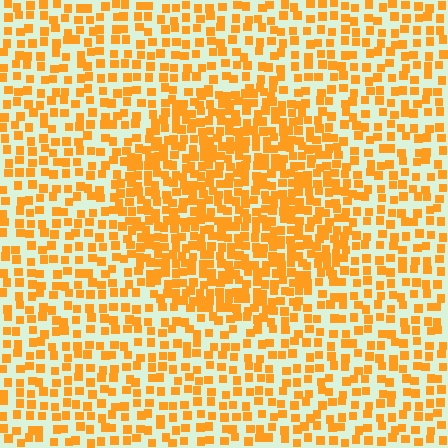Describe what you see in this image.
The image contains small orange elements arranged at two different densities. A circle-shaped region is visible where the elements are more densely packed than the surrounding area.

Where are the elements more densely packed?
The elements are more densely packed inside the circle boundary.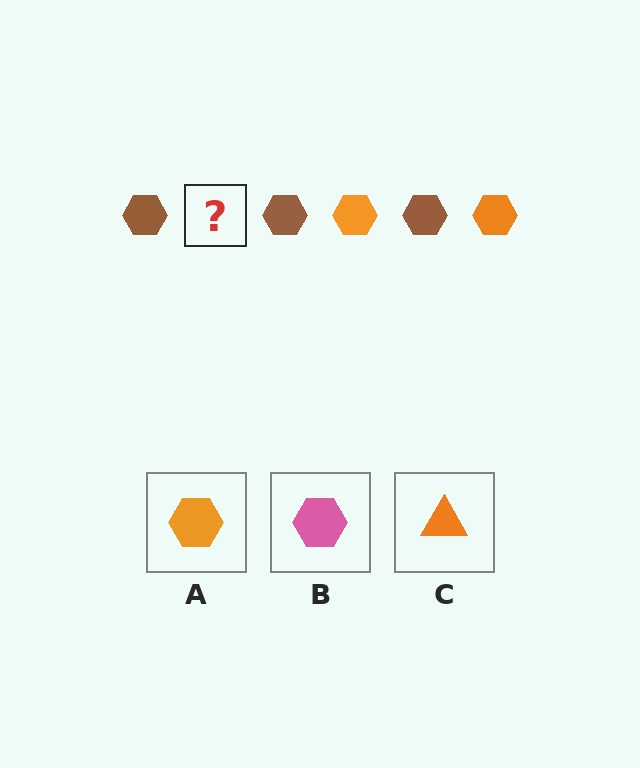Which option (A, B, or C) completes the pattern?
A.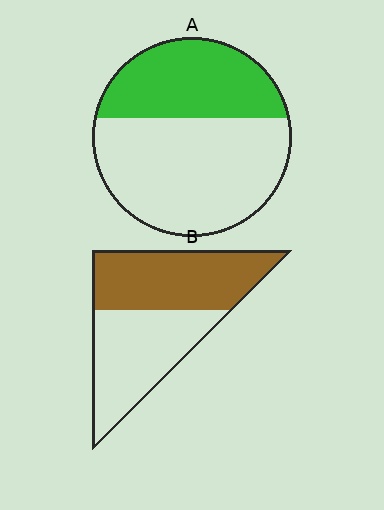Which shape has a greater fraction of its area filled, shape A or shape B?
Shape B.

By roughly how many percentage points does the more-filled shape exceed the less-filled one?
By roughly 15 percentage points (B over A).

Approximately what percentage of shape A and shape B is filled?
A is approximately 40% and B is approximately 50%.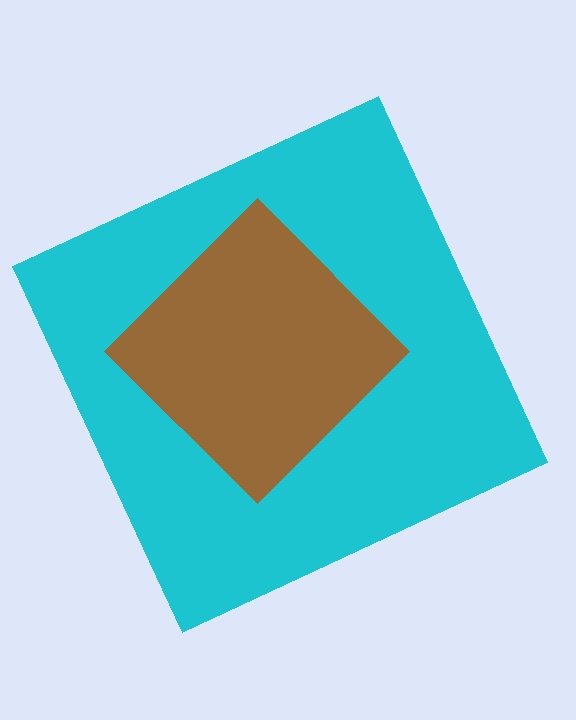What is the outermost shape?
The cyan square.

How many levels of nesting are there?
2.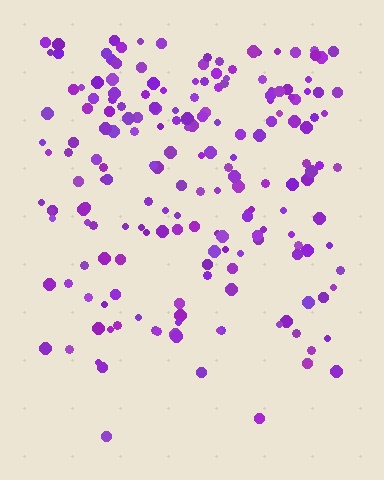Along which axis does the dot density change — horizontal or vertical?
Vertical.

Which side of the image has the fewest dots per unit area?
The bottom.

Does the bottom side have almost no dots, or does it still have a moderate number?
Still a moderate number, just noticeably fewer than the top.